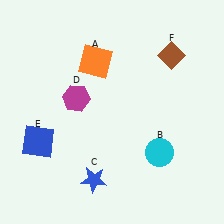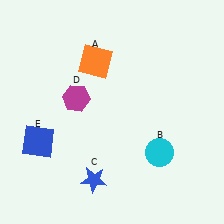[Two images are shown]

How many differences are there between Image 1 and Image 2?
There is 1 difference between the two images.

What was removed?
The brown diamond (F) was removed in Image 2.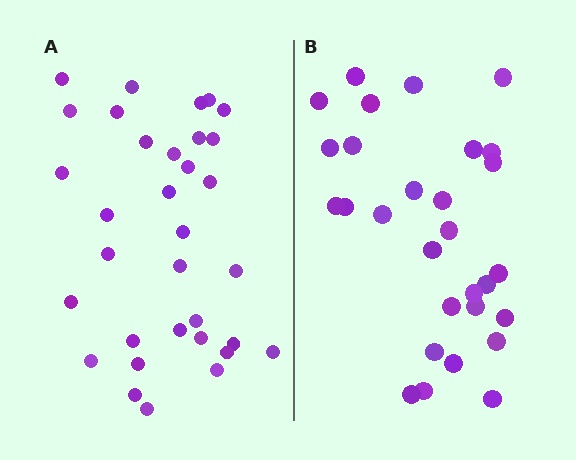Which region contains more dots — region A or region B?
Region A (the left region) has more dots.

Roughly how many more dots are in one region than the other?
Region A has about 4 more dots than region B.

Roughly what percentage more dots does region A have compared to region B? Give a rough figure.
About 15% more.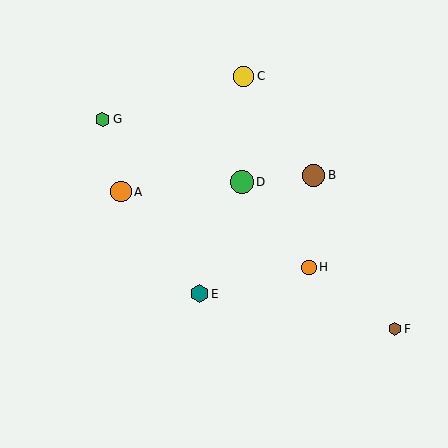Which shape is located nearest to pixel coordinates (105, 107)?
The green hexagon (labeled G) at (103, 119) is nearest to that location.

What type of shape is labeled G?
Shape G is a green hexagon.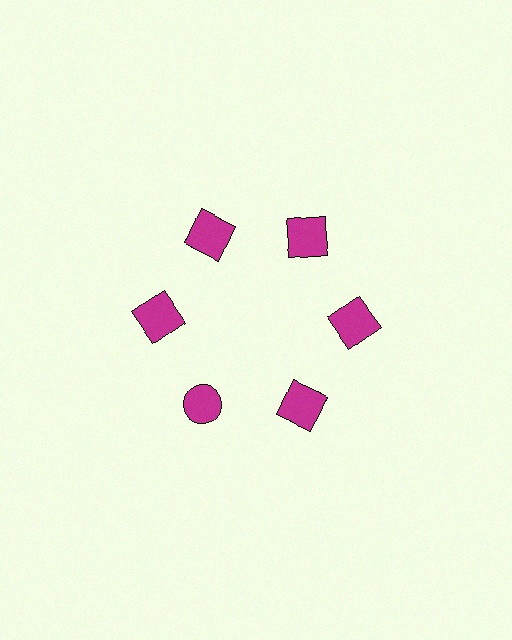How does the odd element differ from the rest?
It has a different shape: circle instead of square.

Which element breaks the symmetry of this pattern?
The magenta circle at roughly the 7 o'clock position breaks the symmetry. All other shapes are magenta squares.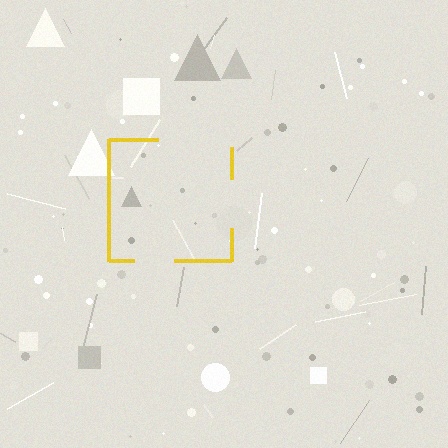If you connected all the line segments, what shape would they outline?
They would outline a square.